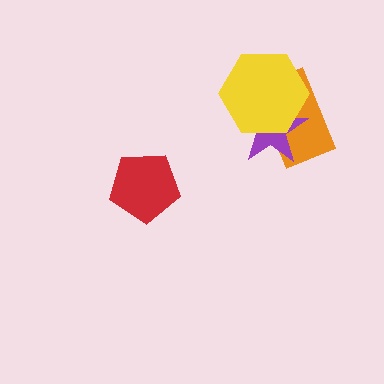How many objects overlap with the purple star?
2 objects overlap with the purple star.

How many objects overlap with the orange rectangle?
2 objects overlap with the orange rectangle.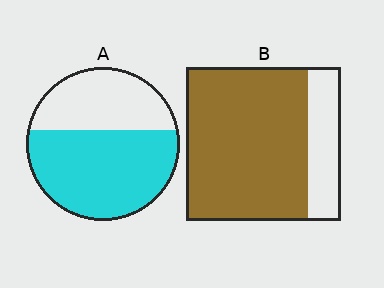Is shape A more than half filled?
Yes.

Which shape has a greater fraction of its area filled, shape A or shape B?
Shape B.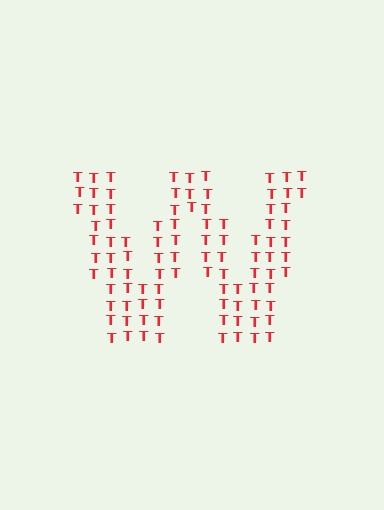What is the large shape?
The large shape is the letter W.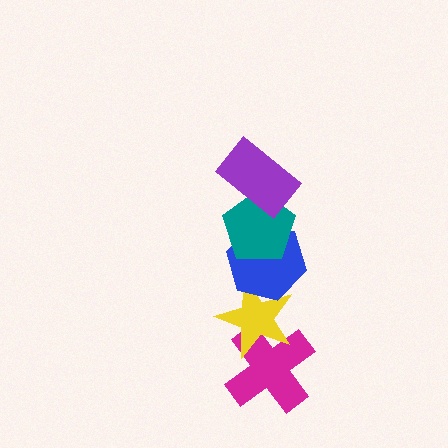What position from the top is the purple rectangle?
The purple rectangle is 1st from the top.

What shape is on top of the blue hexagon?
The teal pentagon is on top of the blue hexagon.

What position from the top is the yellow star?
The yellow star is 4th from the top.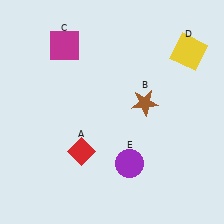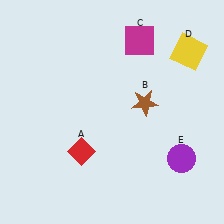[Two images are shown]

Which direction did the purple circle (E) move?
The purple circle (E) moved right.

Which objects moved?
The objects that moved are: the magenta square (C), the purple circle (E).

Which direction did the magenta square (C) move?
The magenta square (C) moved right.